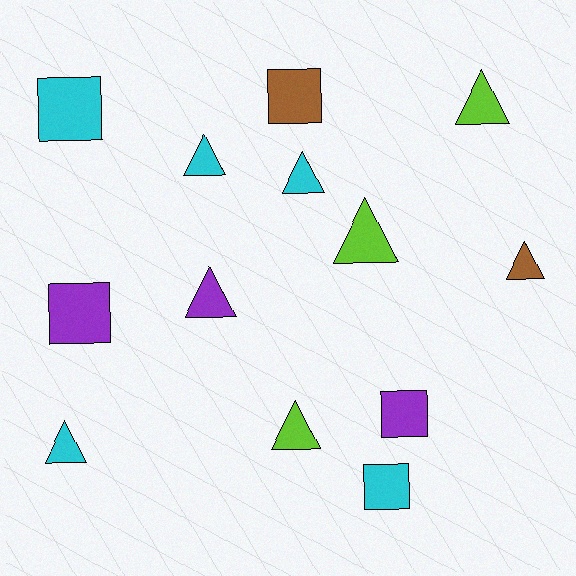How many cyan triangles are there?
There are 3 cyan triangles.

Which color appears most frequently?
Cyan, with 5 objects.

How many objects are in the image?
There are 13 objects.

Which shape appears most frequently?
Triangle, with 8 objects.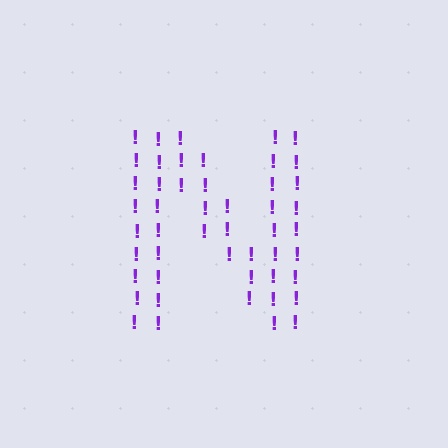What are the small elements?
The small elements are exclamation marks.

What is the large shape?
The large shape is the letter N.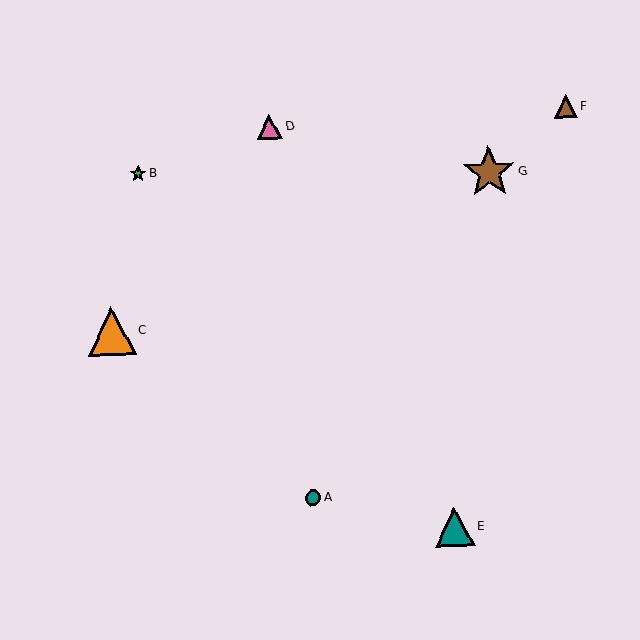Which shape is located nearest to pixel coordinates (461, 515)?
The teal triangle (labeled E) at (455, 527) is nearest to that location.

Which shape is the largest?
The brown star (labeled G) is the largest.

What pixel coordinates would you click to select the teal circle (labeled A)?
Click at (313, 498) to select the teal circle A.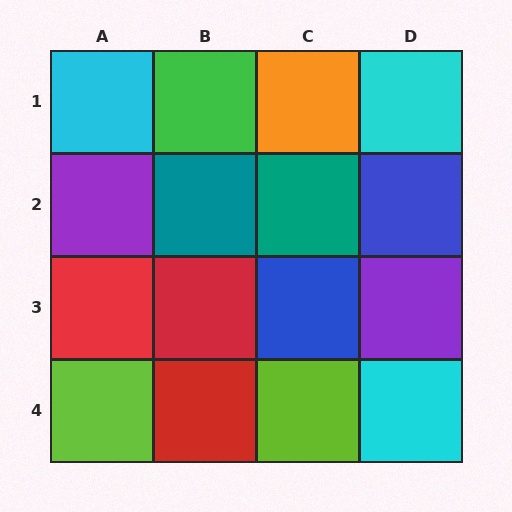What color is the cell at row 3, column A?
Red.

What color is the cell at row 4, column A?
Lime.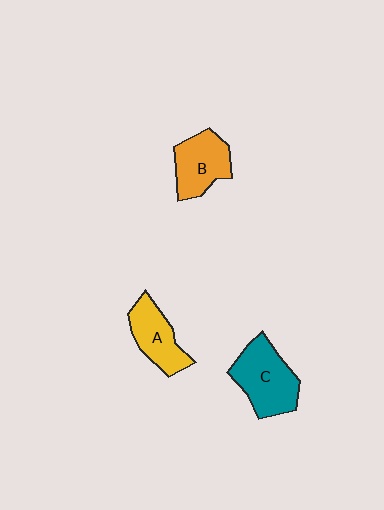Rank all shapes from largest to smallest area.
From largest to smallest: C (teal), B (orange), A (yellow).